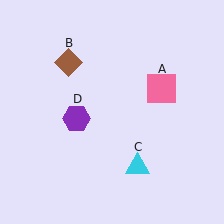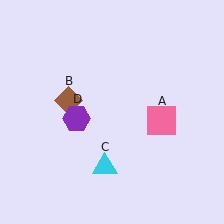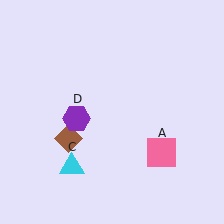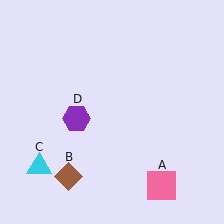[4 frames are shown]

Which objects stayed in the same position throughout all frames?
Purple hexagon (object D) remained stationary.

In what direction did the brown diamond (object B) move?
The brown diamond (object B) moved down.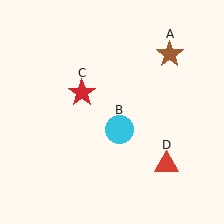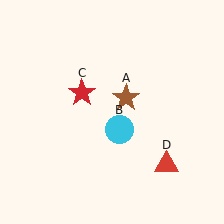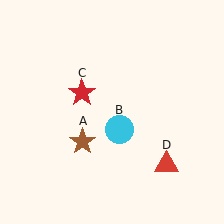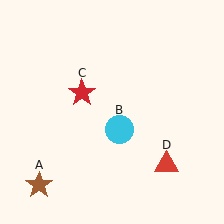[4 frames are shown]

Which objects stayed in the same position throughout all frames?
Cyan circle (object B) and red star (object C) and red triangle (object D) remained stationary.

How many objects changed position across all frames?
1 object changed position: brown star (object A).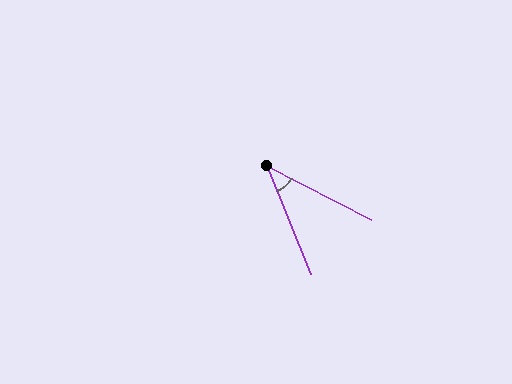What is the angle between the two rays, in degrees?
Approximately 41 degrees.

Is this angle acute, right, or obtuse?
It is acute.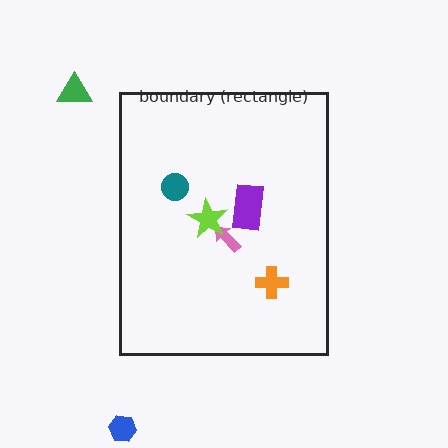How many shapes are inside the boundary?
5 inside, 2 outside.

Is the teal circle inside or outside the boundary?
Inside.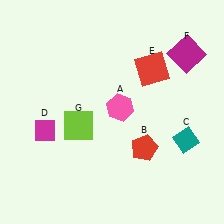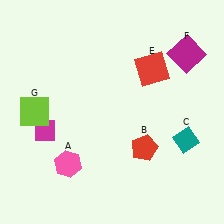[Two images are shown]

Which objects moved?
The objects that moved are: the pink hexagon (A), the lime square (G).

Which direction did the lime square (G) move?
The lime square (G) moved left.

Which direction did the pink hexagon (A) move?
The pink hexagon (A) moved down.